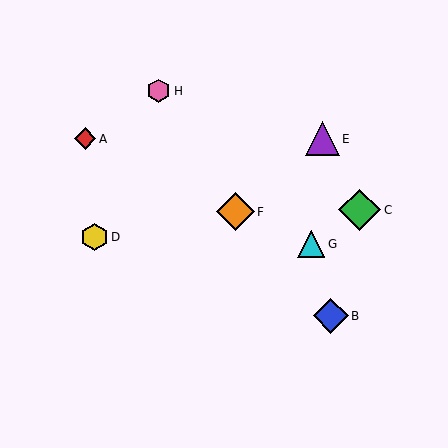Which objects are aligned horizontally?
Objects A, E are aligned horizontally.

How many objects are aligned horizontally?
2 objects (A, E) are aligned horizontally.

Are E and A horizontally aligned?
Yes, both are at y≈139.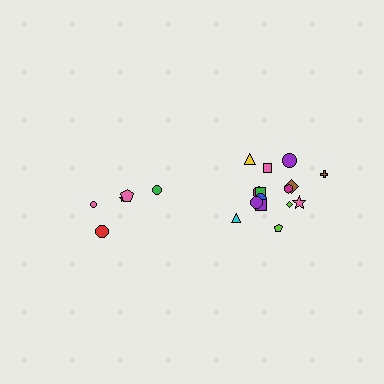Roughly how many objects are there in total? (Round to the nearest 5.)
Roughly 20 objects in total.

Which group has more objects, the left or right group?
The right group.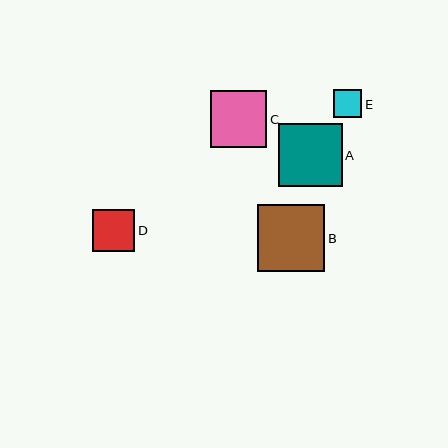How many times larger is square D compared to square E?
Square D is approximately 1.5 times the size of square E.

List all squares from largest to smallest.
From largest to smallest: B, A, C, D, E.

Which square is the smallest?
Square E is the smallest with a size of approximately 28 pixels.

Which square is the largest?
Square B is the largest with a size of approximately 67 pixels.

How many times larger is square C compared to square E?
Square C is approximately 2.0 times the size of square E.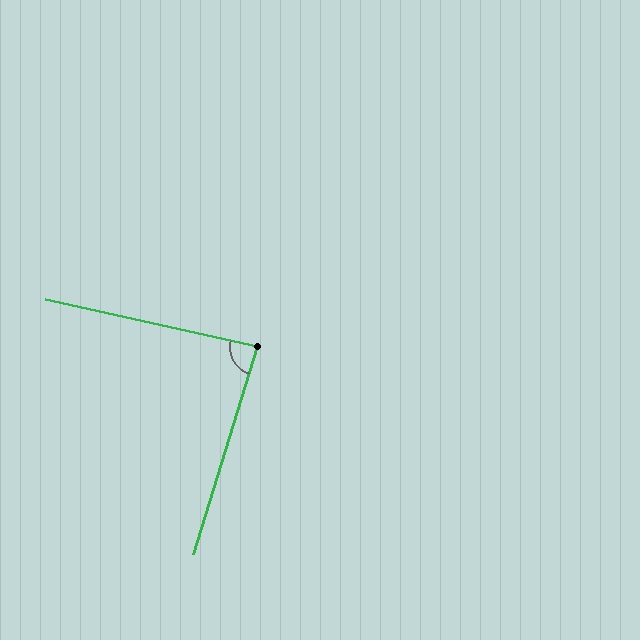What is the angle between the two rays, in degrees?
Approximately 85 degrees.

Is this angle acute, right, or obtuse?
It is approximately a right angle.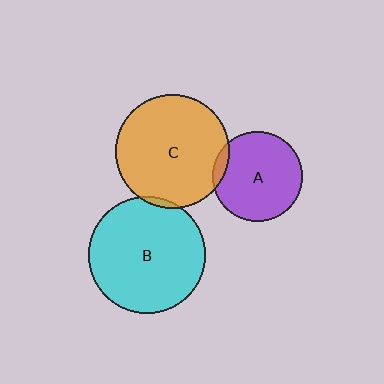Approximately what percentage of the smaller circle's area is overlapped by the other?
Approximately 5%.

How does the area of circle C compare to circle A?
Approximately 1.6 times.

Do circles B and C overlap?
Yes.